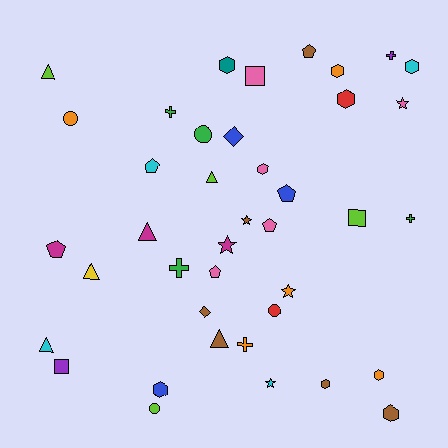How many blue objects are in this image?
There are 3 blue objects.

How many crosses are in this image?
There are 5 crosses.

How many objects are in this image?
There are 40 objects.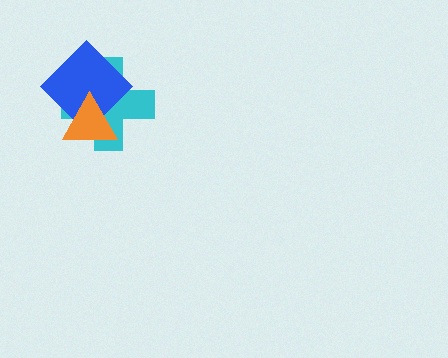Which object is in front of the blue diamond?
The orange triangle is in front of the blue diamond.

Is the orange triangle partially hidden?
No, no other shape covers it.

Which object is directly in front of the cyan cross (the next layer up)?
The blue diamond is directly in front of the cyan cross.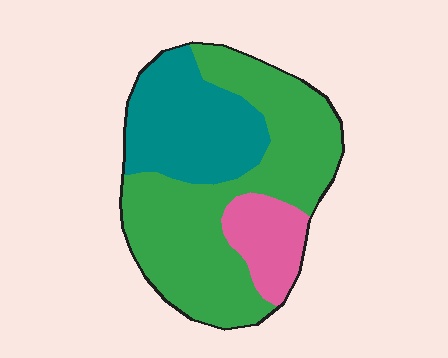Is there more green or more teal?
Green.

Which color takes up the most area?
Green, at roughly 55%.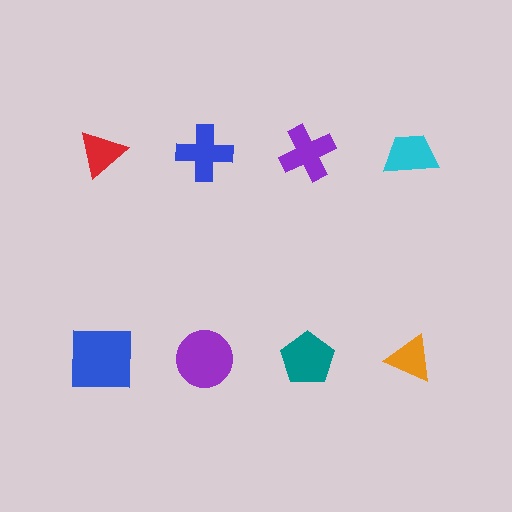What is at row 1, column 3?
A purple cross.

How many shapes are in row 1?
4 shapes.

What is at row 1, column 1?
A red triangle.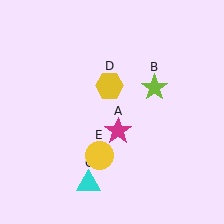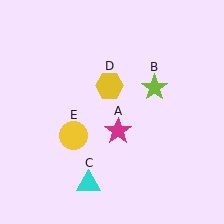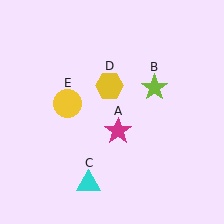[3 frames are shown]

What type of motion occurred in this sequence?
The yellow circle (object E) rotated clockwise around the center of the scene.